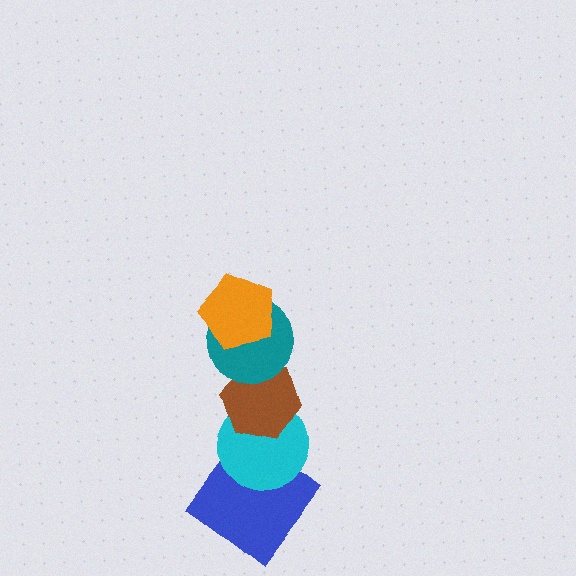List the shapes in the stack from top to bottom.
From top to bottom: the orange pentagon, the teal circle, the brown hexagon, the cyan circle, the blue diamond.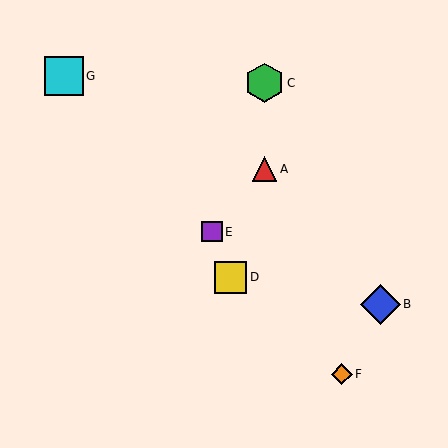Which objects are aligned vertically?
Objects A, C are aligned vertically.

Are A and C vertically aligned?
Yes, both are at x≈264.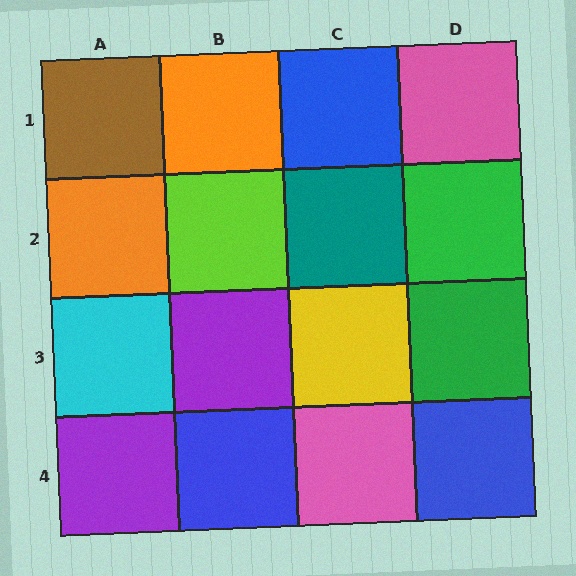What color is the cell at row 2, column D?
Green.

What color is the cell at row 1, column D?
Pink.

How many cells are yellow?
1 cell is yellow.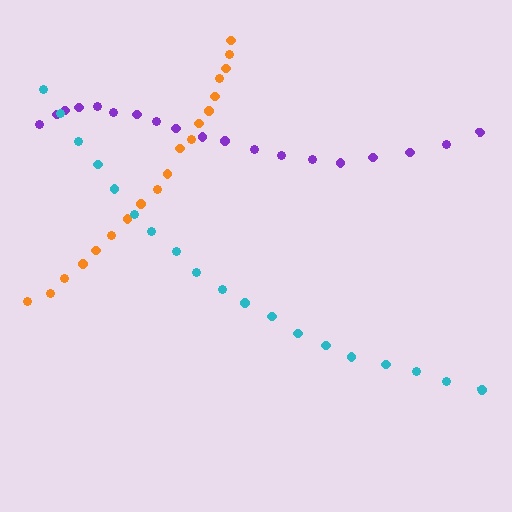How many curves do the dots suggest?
There are 3 distinct paths.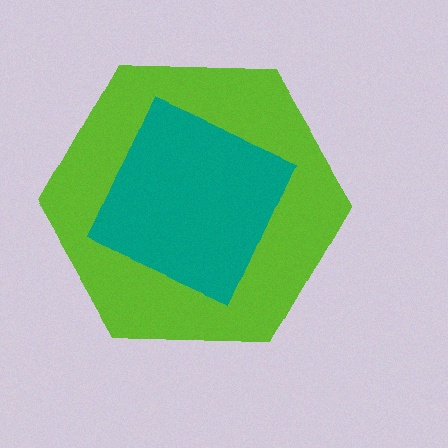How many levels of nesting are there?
2.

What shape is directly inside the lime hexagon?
The teal square.